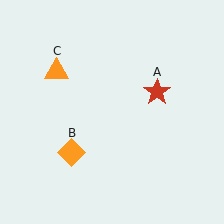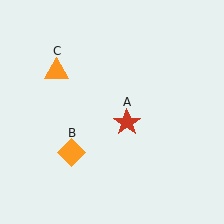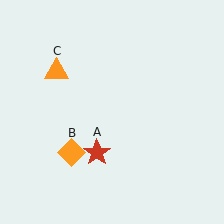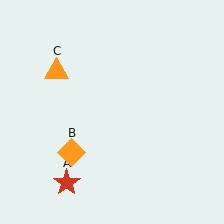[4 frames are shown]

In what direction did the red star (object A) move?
The red star (object A) moved down and to the left.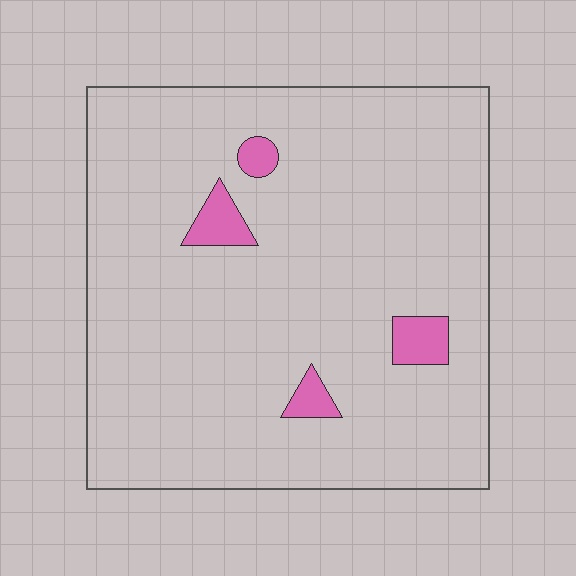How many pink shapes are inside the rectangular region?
4.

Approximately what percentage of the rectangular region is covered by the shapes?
Approximately 5%.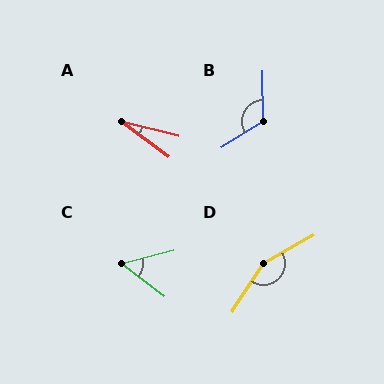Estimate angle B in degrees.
Approximately 122 degrees.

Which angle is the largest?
D, at approximately 153 degrees.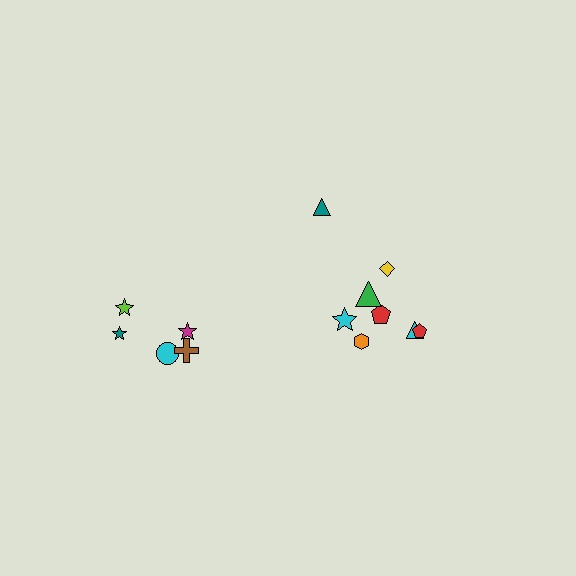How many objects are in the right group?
There are 8 objects.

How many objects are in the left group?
There are 5 objects.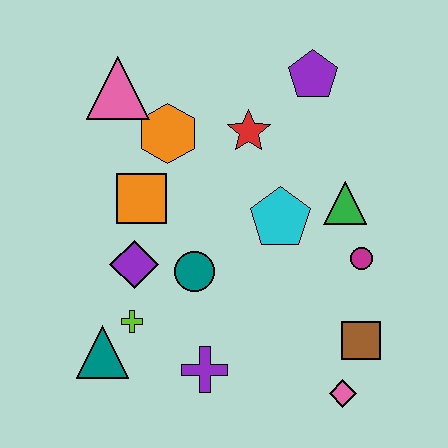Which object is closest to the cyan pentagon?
The green triangle is closest to the cyan pentagon.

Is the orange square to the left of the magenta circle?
Yes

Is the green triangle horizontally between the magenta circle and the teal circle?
Yes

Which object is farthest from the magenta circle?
The pink triangle is farthest from the magenta circle.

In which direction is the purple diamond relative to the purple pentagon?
The purple diamond is below the purple pentagon.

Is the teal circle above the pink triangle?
No